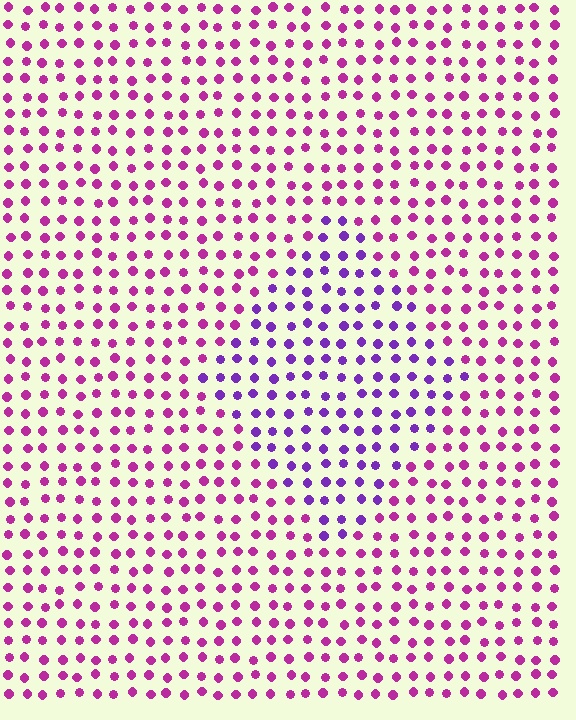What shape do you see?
I see a diamond.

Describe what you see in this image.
The image is filled with small magenta elements in a uniform arrangement. A diamond-shaped region is visible where the elements are tinted to a slightly different hue, forming a subtle color boundary.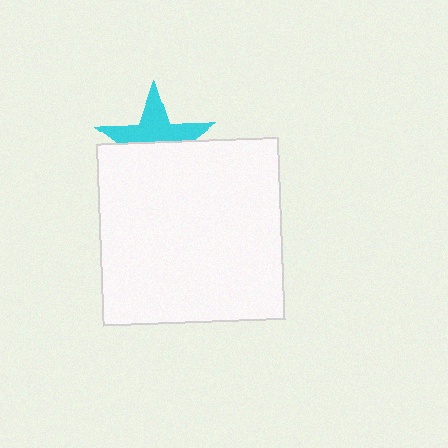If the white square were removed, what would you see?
You would see the complete cyan star.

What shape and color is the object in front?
The object in front is a white square.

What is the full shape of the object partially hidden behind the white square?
The partially hidden object is a cyan star.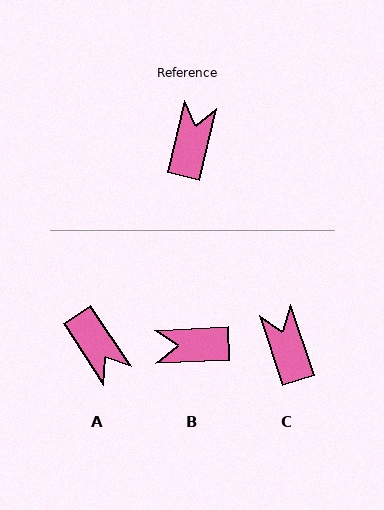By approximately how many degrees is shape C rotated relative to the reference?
Approximately 32 degrees counter-clockwise.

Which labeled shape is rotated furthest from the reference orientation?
A, about 133 degrees away.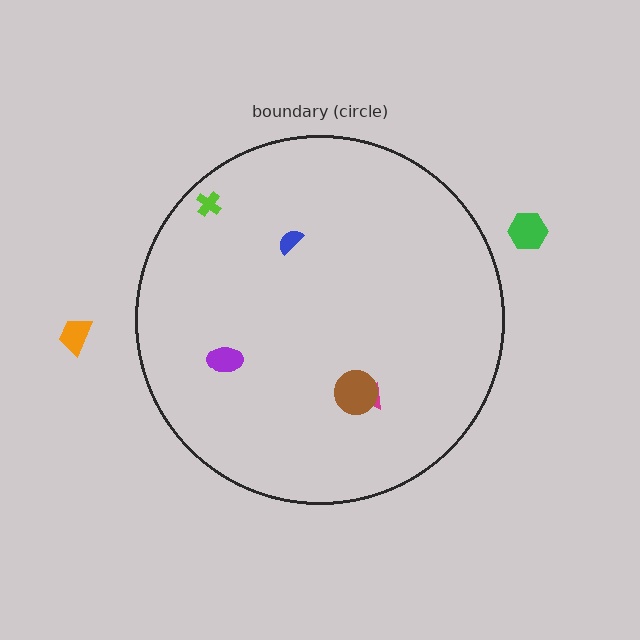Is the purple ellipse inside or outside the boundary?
Inside.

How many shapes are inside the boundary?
5 inside, 2 outside.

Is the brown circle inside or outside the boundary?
Inside.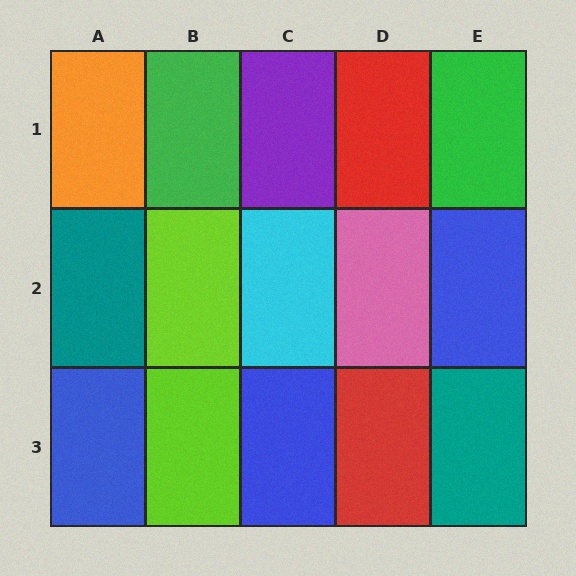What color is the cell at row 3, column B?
Lime.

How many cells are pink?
1 cell is pink.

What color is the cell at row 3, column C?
Blue.